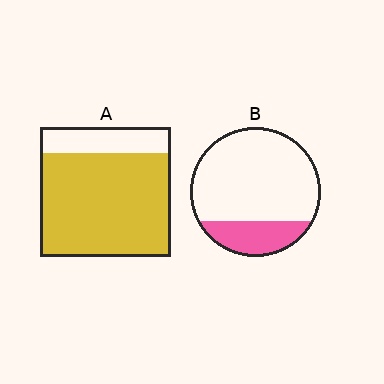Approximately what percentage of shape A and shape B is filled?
A is approximately 80% and B is approximately 25%.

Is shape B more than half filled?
No.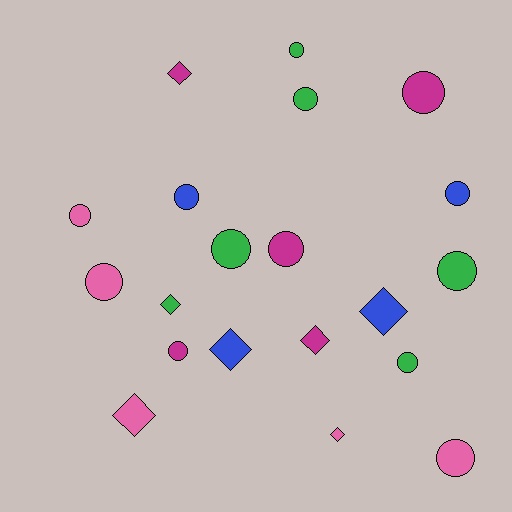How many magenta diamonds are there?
There are 2 magenta diamonds.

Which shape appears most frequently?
Circle, with 13 objects.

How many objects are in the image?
There are 20 objects.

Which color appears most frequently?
Green, with 6 objects.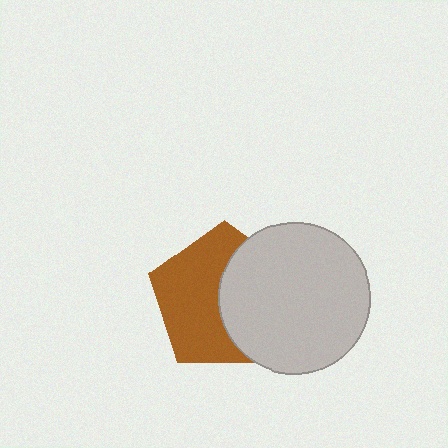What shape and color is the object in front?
The object in front is a light gray circle.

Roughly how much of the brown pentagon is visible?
About half of it is visible (roughly 56%).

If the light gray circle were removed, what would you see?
You would see the complete brown pentagon.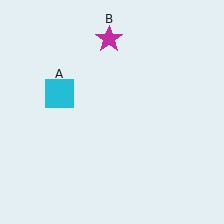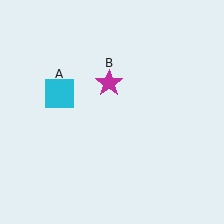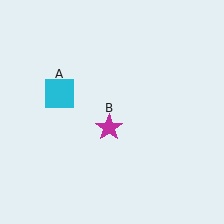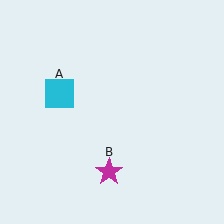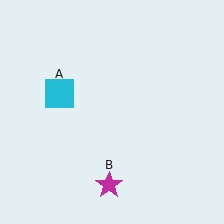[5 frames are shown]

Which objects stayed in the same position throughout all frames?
Cyan square (object A) remained stationary.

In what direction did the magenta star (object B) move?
The magenta star (object B) moved down.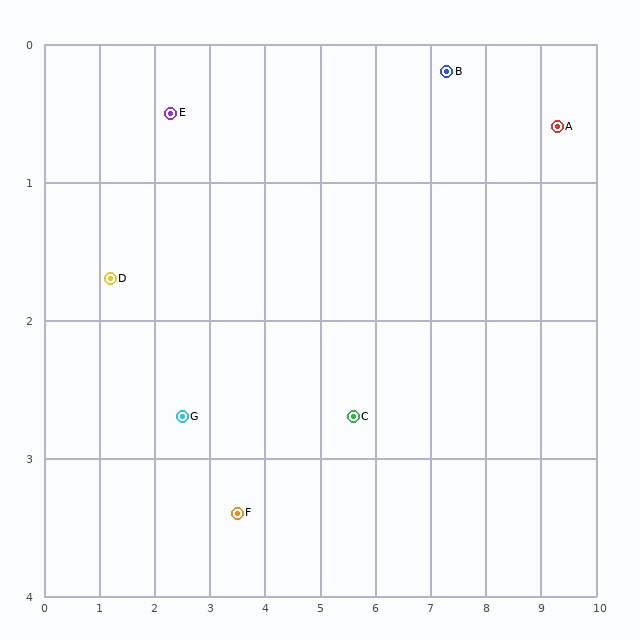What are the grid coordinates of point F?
Point F is at approximately (3.5, 3.4).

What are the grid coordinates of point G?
Point G is at approximately (2.5, 2.7).